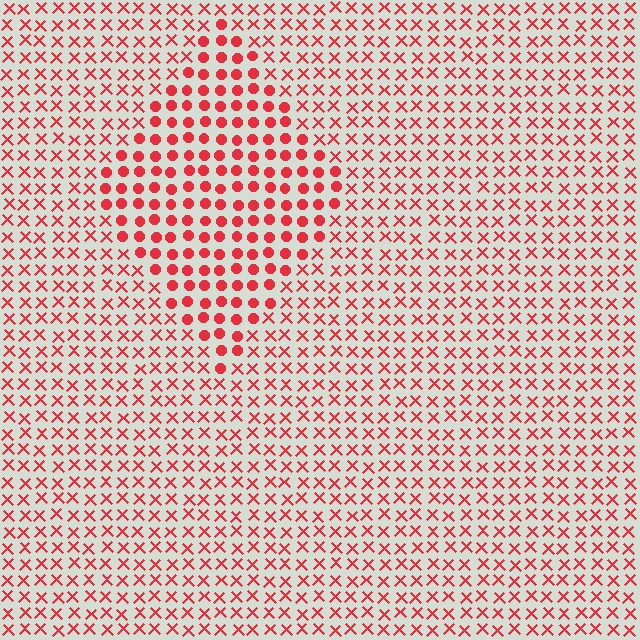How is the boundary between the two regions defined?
The boundary is defined by a change in element shape: circles inside vs. X marks outside. All elements share the same color and spacing.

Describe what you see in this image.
The image is filled with small red elements arranged in a uniform grid. A diamond-shaped region contains circles, while the surrounding area contains X marks. The boundary is defined purely by the change in element shape.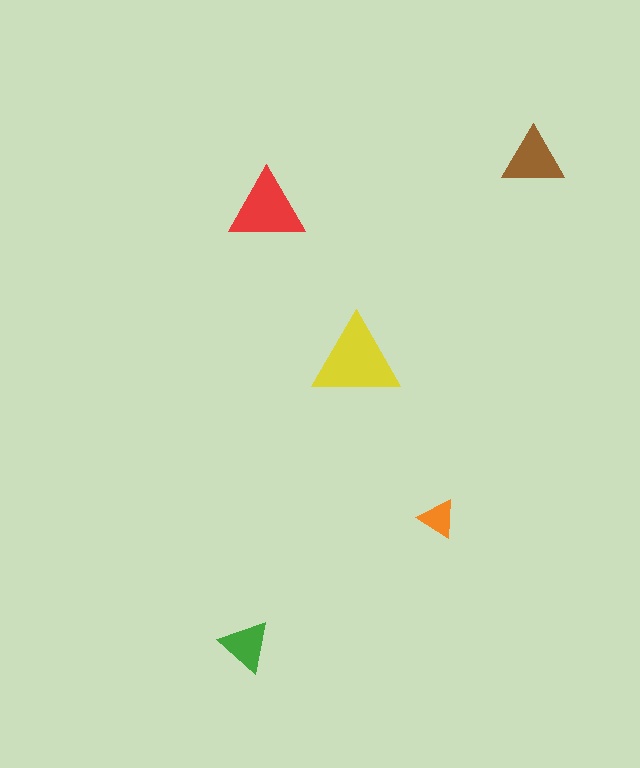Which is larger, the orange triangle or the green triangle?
The green one.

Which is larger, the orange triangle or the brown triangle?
The brown one.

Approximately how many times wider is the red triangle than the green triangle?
About 1.5 times wider.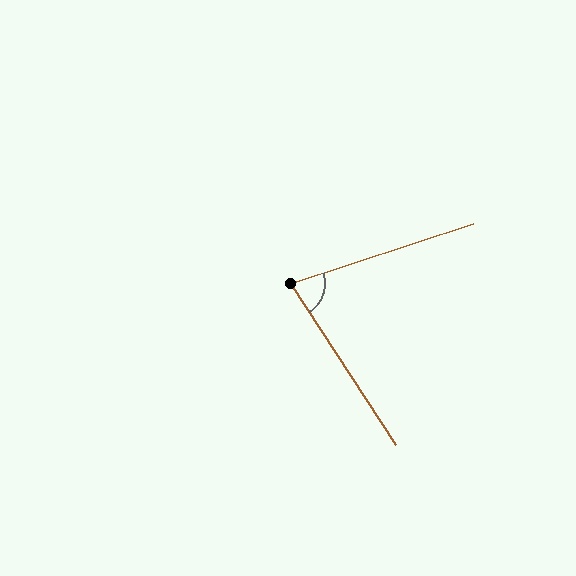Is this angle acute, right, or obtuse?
It is acute.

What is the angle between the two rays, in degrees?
Approximately 75 degrees.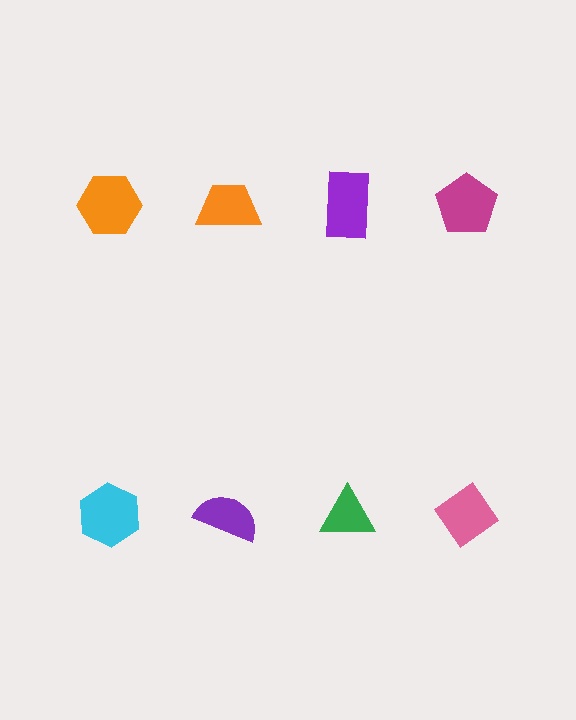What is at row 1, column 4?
A magenta pentagon.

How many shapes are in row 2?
4 shapes.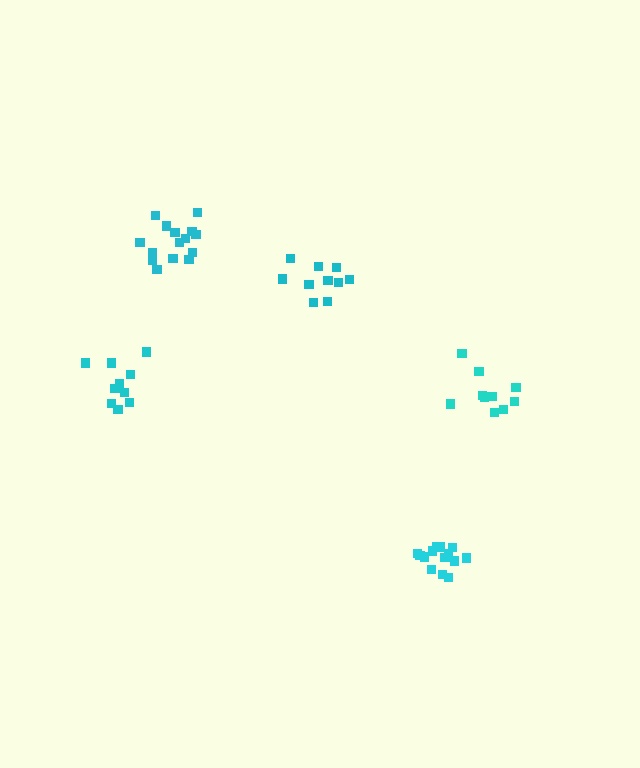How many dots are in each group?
Group 1: 11 dots, Group 2: 16 dots, Group 3: 10 dots, Group 4: 15 dots, Group 5: 10 dots (62 total).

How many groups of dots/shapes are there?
There are 5 groups.